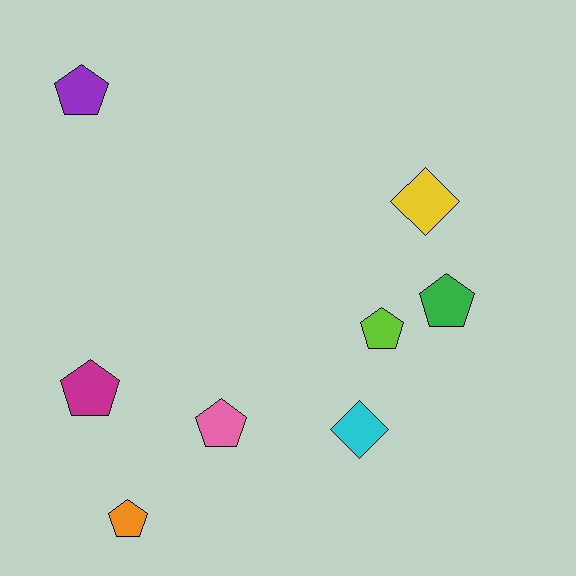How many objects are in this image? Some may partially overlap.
There are 8 objects.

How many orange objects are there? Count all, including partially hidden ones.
There is 1 orange object.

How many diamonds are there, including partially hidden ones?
There are 2 diamonds.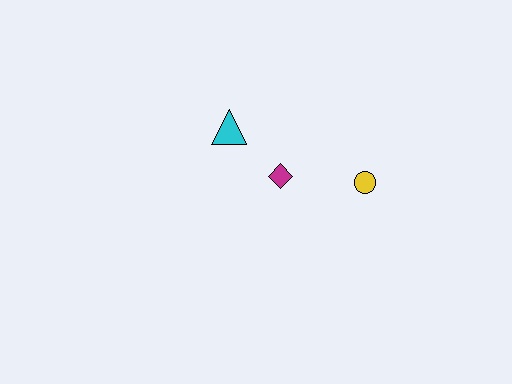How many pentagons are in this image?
There are no pentagons.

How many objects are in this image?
There are 3 objects.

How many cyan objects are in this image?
There is 1 cyan object.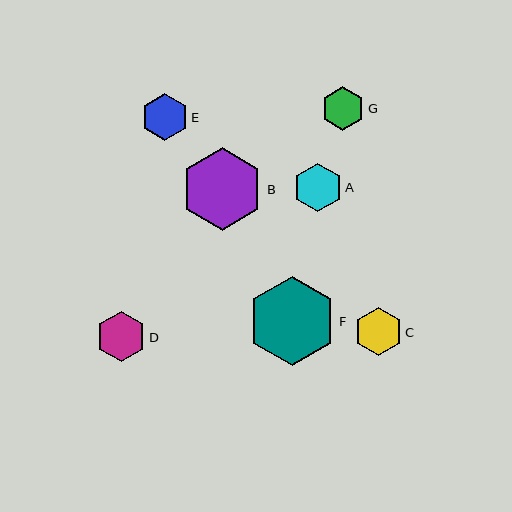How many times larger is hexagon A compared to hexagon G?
Hexagon A is approximately 1.1 times the size of hexagon G.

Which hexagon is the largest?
Hexagon F is the largest with a size of approximately 88 pixels.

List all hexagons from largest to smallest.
From largest to smallest: F, B, D, A, C, E, G.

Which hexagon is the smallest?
Hexagon G is the smallest with a size of approximately 43 pixels.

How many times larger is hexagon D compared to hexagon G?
Hexagon D is approximately 1.2 times the size of hexagon G.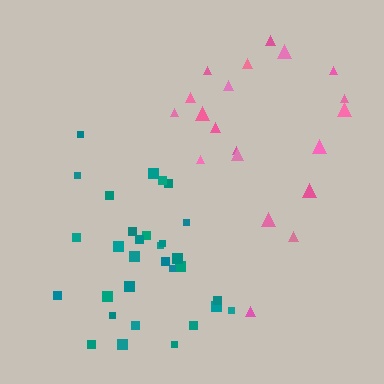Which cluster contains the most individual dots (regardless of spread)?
Teal (32).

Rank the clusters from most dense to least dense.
teal, pink.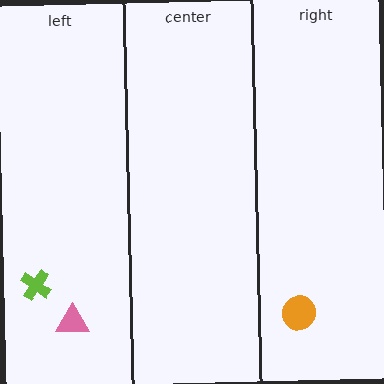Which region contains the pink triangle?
The left region.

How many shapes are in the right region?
1.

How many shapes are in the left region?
2.